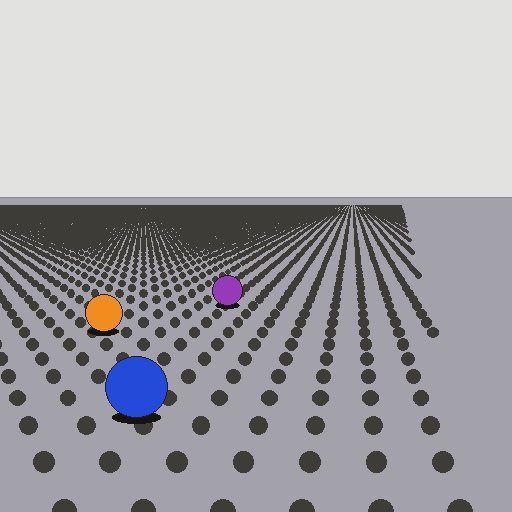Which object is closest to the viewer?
The blue circle is closest. The texture marks near it are larger and more spread out.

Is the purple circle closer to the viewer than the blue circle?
No. The blue circle is closer — you can tell from the texture gradient: the ground texture is coarser near it.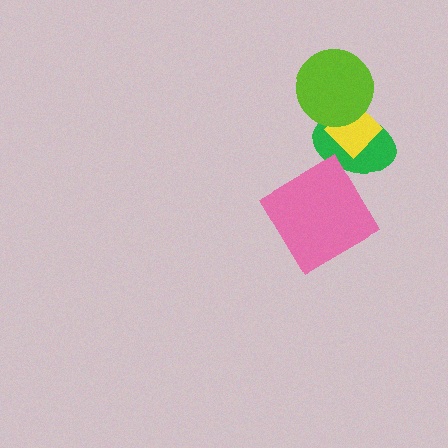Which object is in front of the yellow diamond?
The lime circle is in front of the yellow diamond.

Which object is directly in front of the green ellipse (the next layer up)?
The yellow diamond is directly in front of the green ellipse.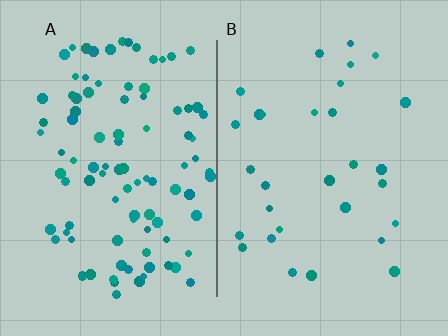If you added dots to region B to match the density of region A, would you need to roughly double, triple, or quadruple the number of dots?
Approximately triple.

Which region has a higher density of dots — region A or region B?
A (the left).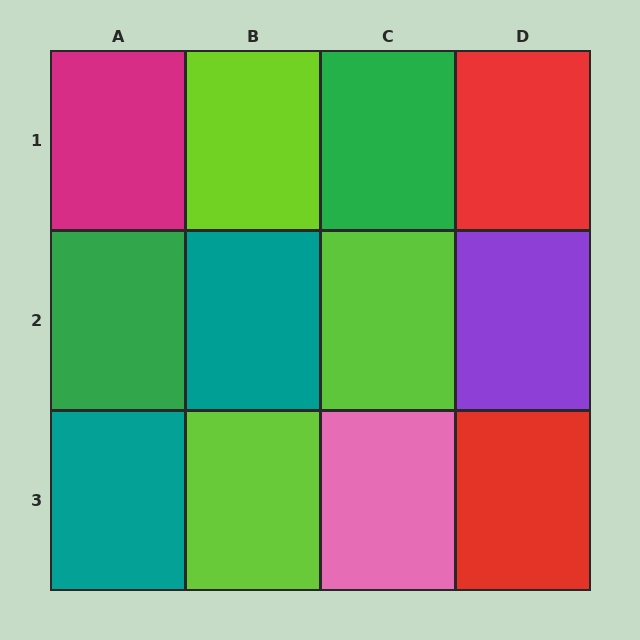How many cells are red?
2 cells are red.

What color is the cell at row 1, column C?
Green.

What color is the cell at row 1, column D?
Red.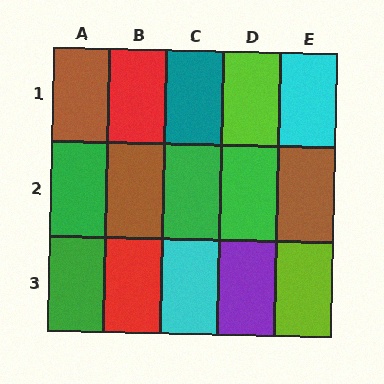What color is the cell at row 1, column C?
Teal.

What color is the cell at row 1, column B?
Red.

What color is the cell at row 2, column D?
Green.